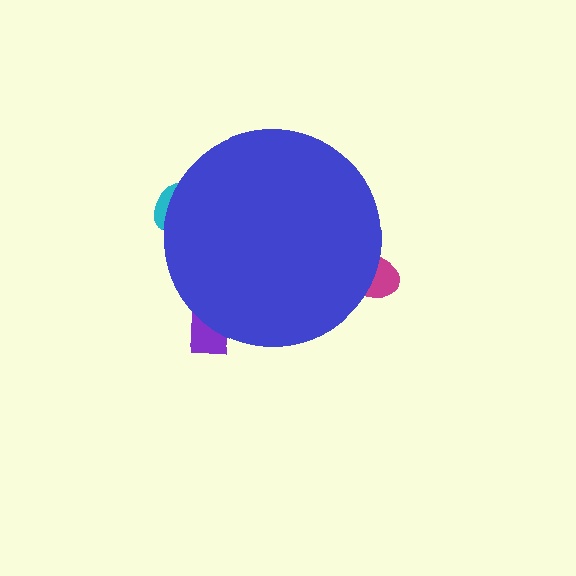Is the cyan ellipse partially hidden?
Yes, the cyan ellipse is partially hidden behind the blue circle.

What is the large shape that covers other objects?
A blue circle.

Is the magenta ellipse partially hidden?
Yes, the magenta ellipse is partially hidden behind the blue circle.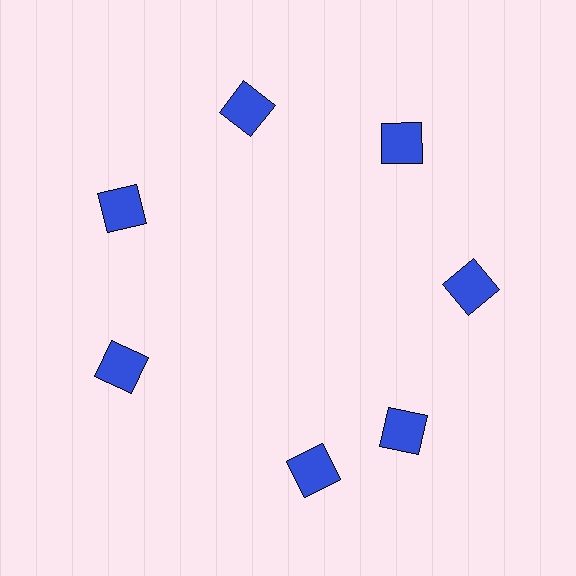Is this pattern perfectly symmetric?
No. The 7 blue squares are arranged in a ring, but one element near the 6 o'clock position is rotated out of alignment along the ring, breaking the 7-fold rotational symmetry.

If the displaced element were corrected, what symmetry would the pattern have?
It would have 7-fold rotational symmetry — the pattern would map onto itself every 51 degrees.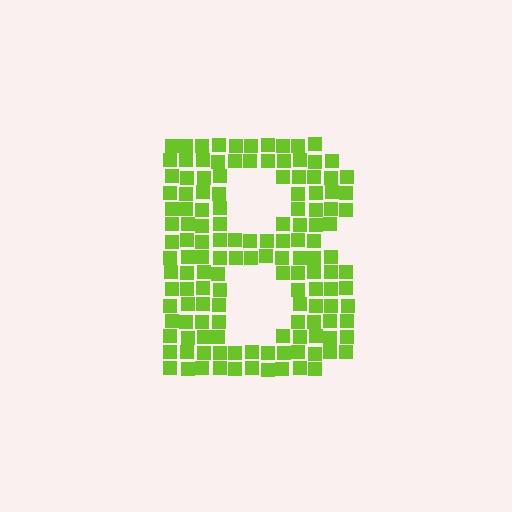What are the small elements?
The small elements are squares.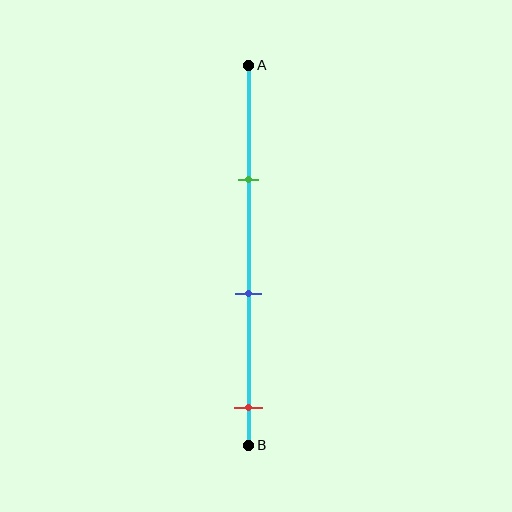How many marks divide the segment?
There are 3 marks dividing the segment.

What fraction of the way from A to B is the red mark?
The red mark is approximately 90% (0.9) of the way from A to B.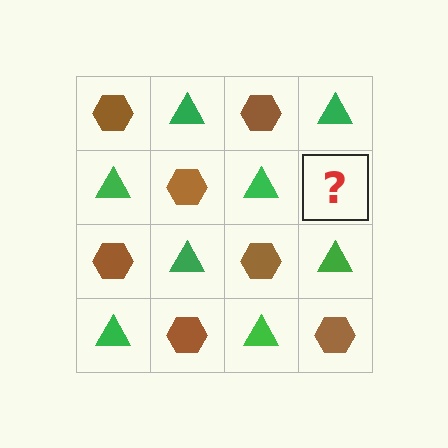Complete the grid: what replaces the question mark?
The question mark should be replaced with a brown hexagon.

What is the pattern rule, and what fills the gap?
The rule is that it alternates brown hexagon and green triangle in a checkerboard pattern. The gap should be filled with a brown hexagon.